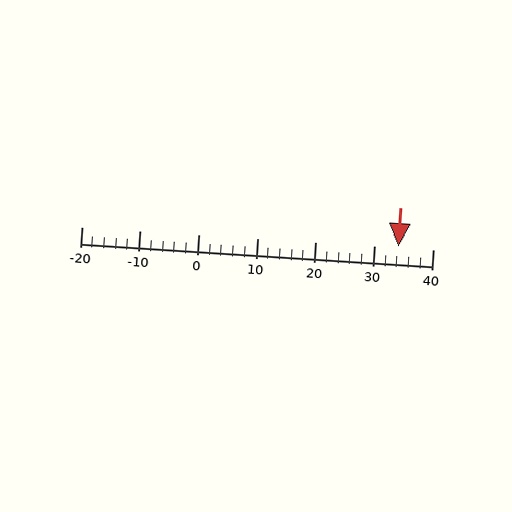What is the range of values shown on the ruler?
The ruler shows values from -20 to 40.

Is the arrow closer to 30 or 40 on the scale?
The arrow is closer to 30.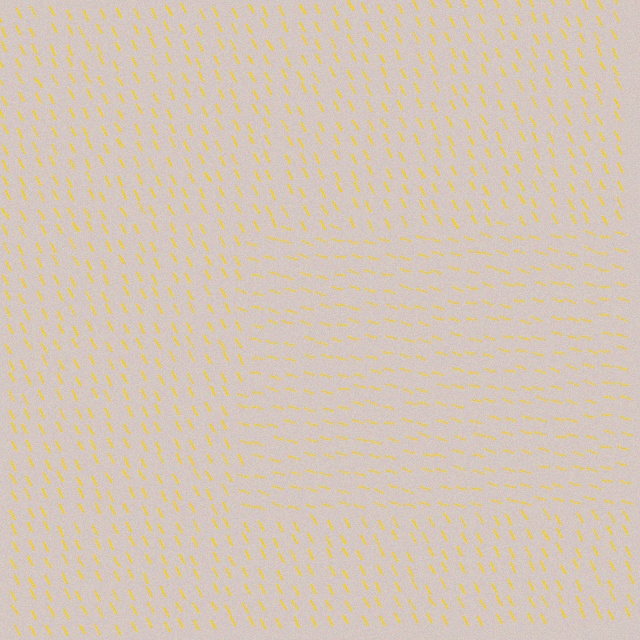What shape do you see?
I see a rectangle.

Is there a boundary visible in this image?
Yes, there is a texture boundary formed by a change in line orientation.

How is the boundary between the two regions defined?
The boundary is defined purely by a change in line orientation (approximately 45 degrees difference). All lines are the same color and thickness.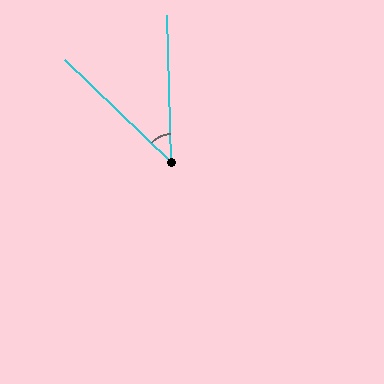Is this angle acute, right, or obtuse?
It is acute.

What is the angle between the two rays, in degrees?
Approximately 44 degrees.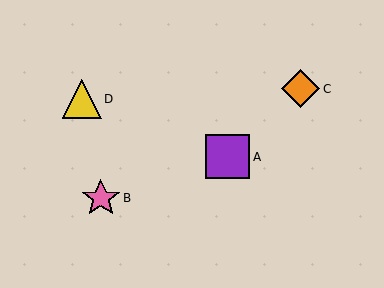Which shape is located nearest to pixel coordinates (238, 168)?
The purple square (labeled A) at (228, 157) is nearest to that location.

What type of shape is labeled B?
Shape B is a pink star.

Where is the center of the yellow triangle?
The center of the yellow triangle is at (82, 99).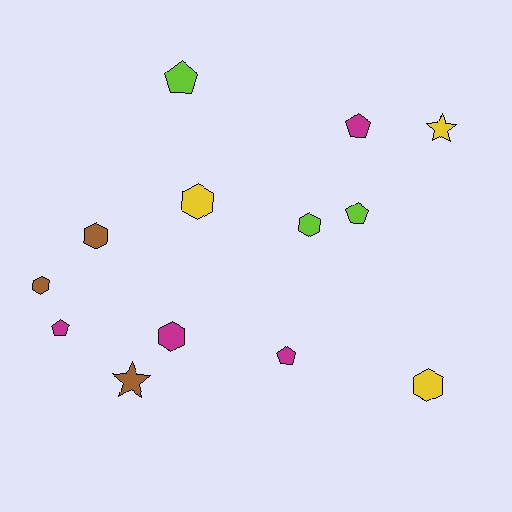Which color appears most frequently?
Magenta, with 4 objects.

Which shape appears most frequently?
Hexagon, with 6 objects.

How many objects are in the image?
There are 13 objects.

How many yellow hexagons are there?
There are 2 yellow hexagons.